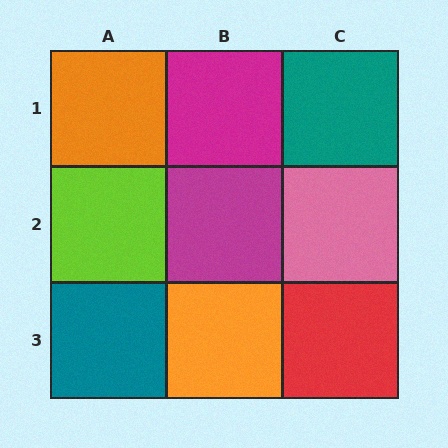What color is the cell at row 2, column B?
Magenta.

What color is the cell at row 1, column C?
Teal.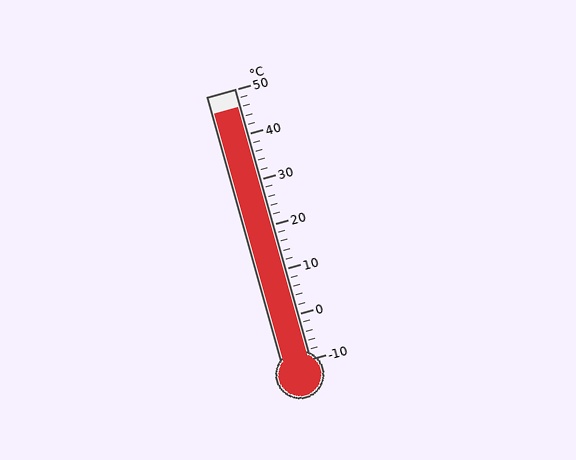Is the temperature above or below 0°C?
The temperature is above 0°C.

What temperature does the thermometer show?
The thermometer shows approximately 46°C.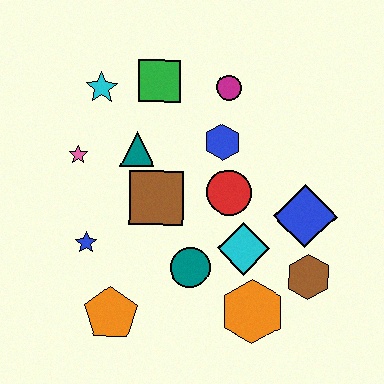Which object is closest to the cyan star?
The green square is closest to the cyan star.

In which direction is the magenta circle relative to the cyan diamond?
The magenta circle is above the cyan diamond.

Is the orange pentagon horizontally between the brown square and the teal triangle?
No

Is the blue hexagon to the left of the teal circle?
No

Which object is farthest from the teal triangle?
The brown hexagon is farthest from the teal triangle.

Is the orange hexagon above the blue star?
No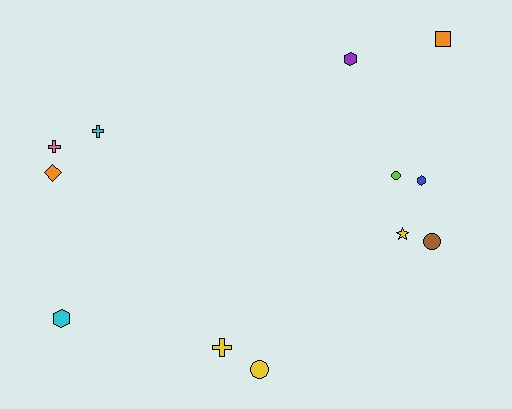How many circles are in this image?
There are 3 circles.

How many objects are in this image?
There are 12 objects.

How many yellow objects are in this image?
There are 3 yellow objects.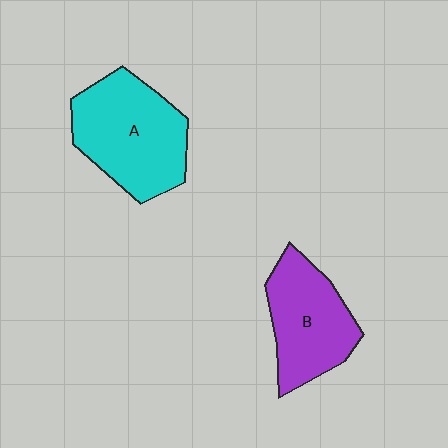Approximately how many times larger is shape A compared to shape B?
Approximately 1.3 times.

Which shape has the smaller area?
Shape B (purple).